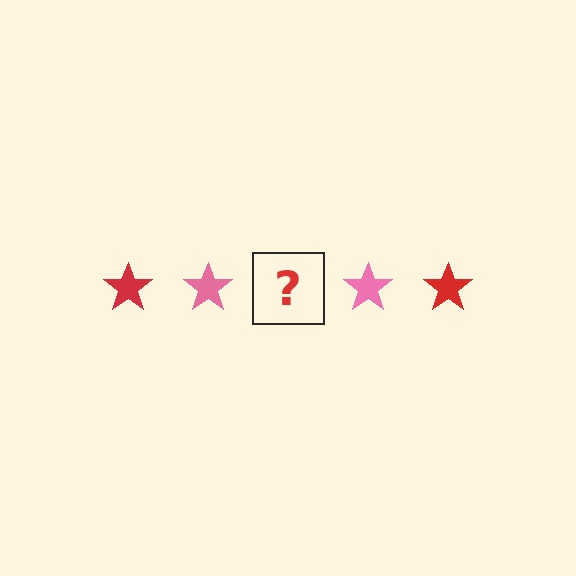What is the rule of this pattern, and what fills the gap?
The rule is that the pattern cycles through red, pink stars. The gap should be filled with a red star.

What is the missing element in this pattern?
The missing element is a red star.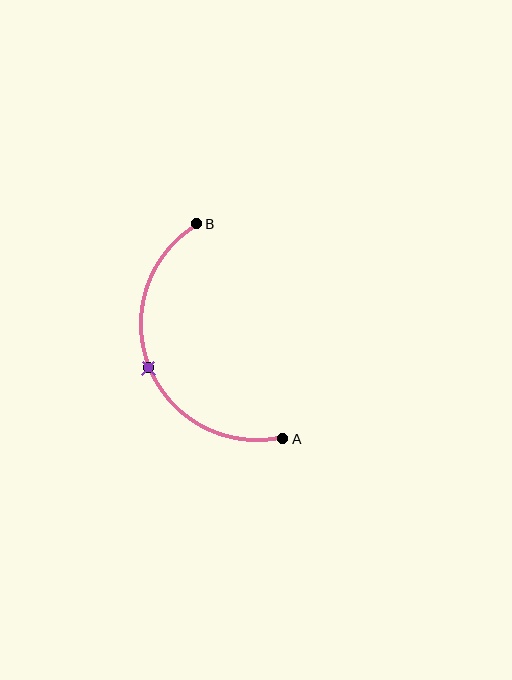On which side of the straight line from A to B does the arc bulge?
The arc bulges to the left of the straight line connecting A and B.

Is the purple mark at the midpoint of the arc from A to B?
Yes. The purple mark lies on the arc at equal arc-length from both A and B — it is the arc midpoint.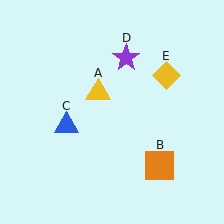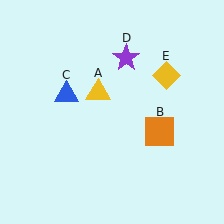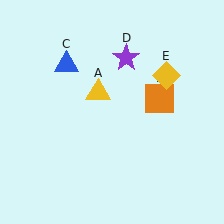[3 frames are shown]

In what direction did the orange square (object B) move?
The orange square (object B) moved up.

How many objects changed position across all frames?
2 objects changed position: orange square (object B), blue triangle (object C).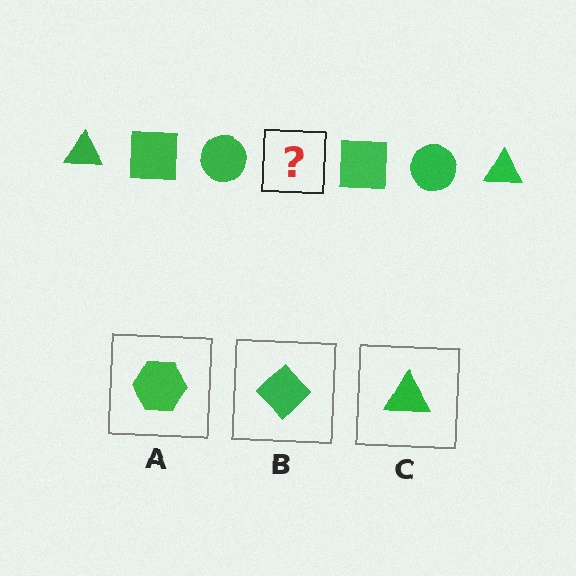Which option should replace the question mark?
Option C.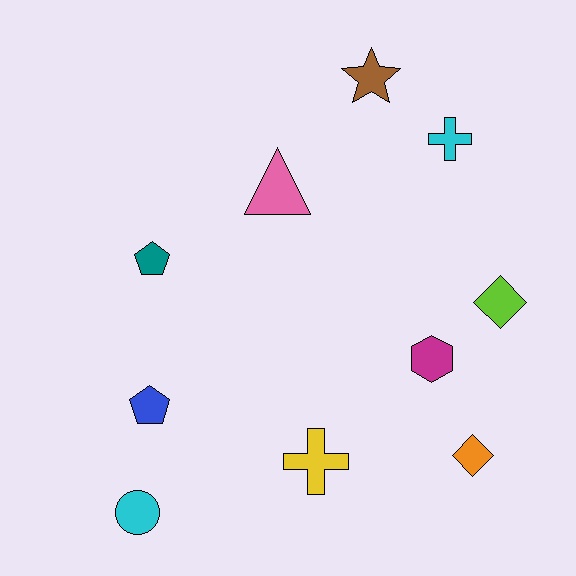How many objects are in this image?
There are 10 objects.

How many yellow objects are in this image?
There is 1 yellow object.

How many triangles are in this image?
There is 1 triangle.